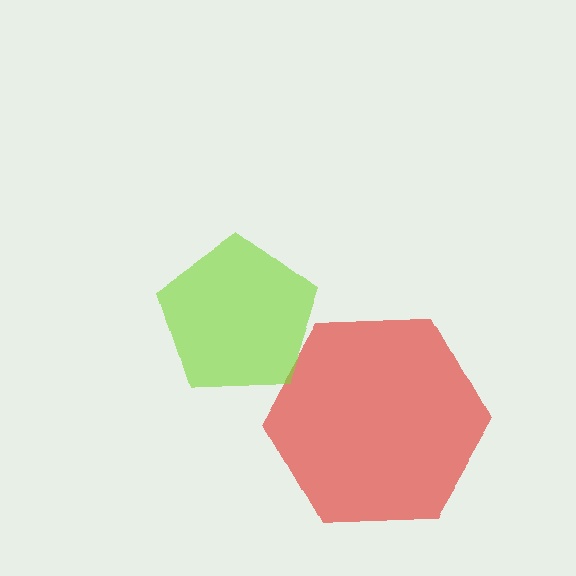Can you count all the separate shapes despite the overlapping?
Yes, there are 2 separate shapes.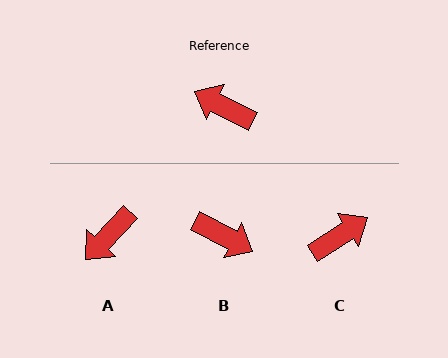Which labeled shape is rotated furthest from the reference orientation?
B, about 179 degrees away.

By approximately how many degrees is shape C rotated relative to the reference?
Approximately 120 degrees clockwise.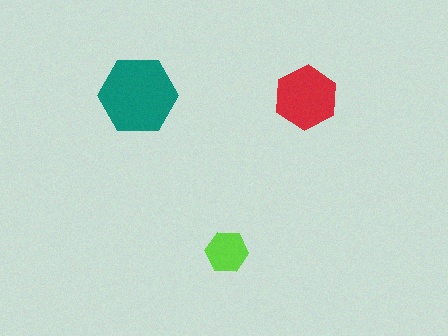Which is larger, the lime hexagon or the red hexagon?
The red one.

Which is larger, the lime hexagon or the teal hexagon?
The teal one.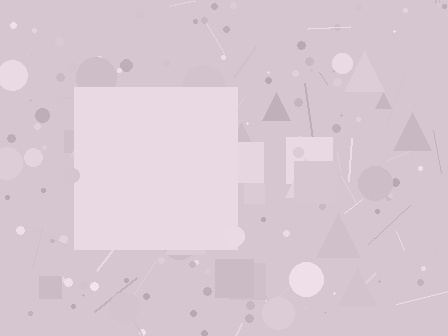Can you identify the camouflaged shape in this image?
The camouflaged shape is a square.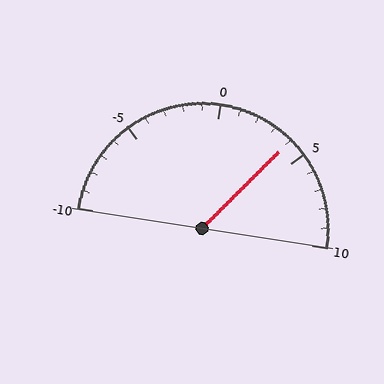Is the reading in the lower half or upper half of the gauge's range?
The reading is in the upper half of the range (-10 to 10).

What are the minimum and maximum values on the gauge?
The gauge ranges from -10 to 10.